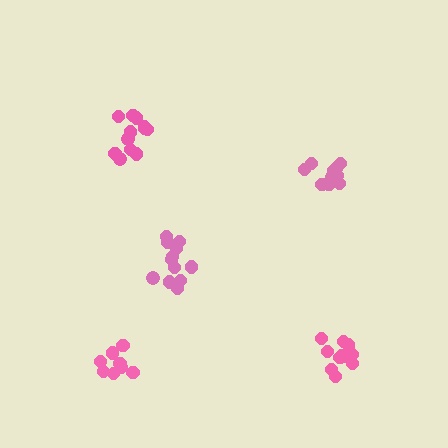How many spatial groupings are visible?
There are 5 spatial groupings.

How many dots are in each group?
Group 1: 8 dots, Group 2: 11 dots, Group 3: 12 dots, Group 4: 12 dots, Group 5: 12 dots (55 total).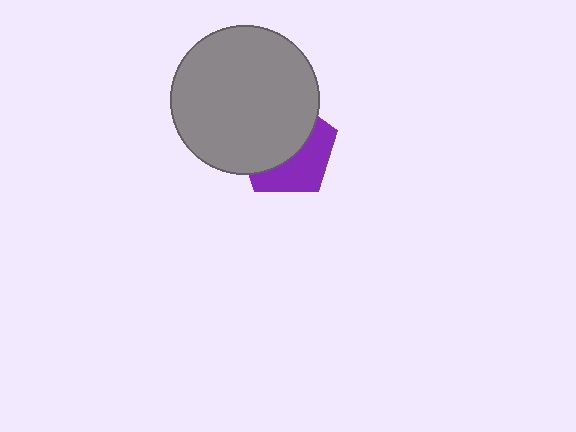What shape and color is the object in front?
The object in front is a gray circle.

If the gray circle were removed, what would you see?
You would see the complete purple pentagon.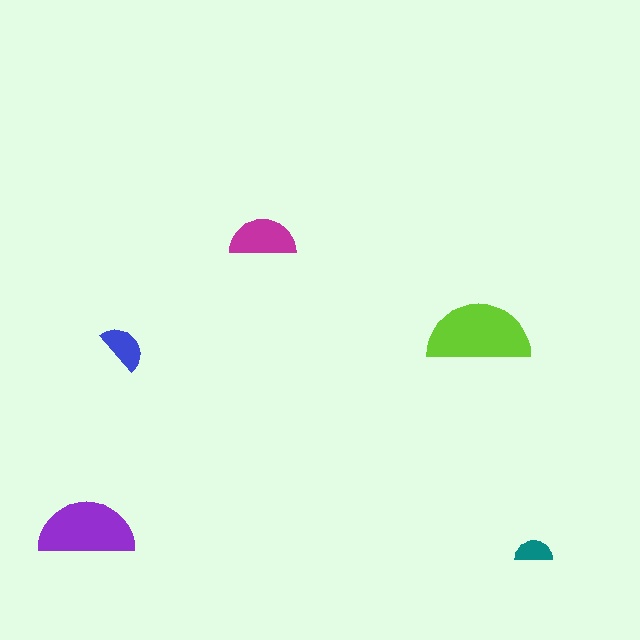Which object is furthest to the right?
The teal semicircle is rightmost.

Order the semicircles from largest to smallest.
the lime one, the purple one, the magenta one, the blue one, the teal one.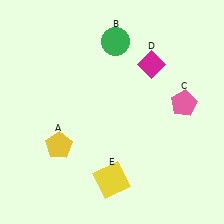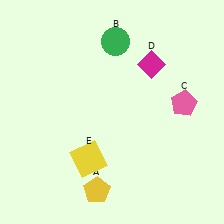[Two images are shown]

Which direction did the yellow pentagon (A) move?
The yellow pentagon (A) moved down.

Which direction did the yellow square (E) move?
The yellow square (E) moved left.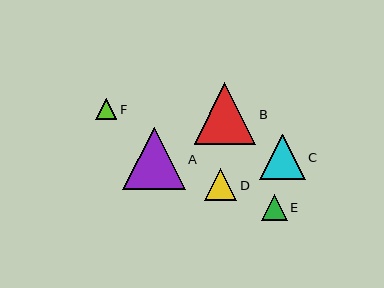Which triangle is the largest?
Triangle A is the largest with a size of approximately 62 pixels.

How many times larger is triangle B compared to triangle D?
Triangle B is approximately 1.9 times the size of triangle D.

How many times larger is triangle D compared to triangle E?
Triangle D is approximately 1.2 times the size of triangle E.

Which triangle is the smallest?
Triangle F is the smallest with a size of approximately 21 pixels.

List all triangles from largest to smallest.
From largest to smallest: A, B, C, D, E, F.